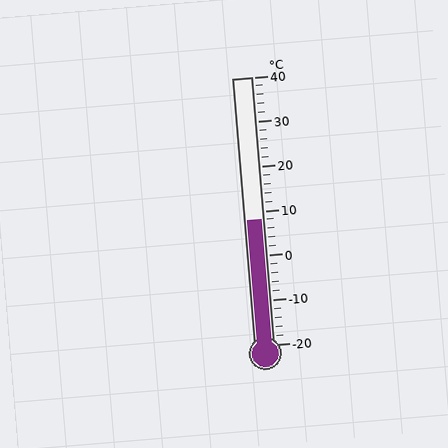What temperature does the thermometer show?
The thermometer shows approximately 8°C.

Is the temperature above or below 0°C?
The temperature is above 0°C.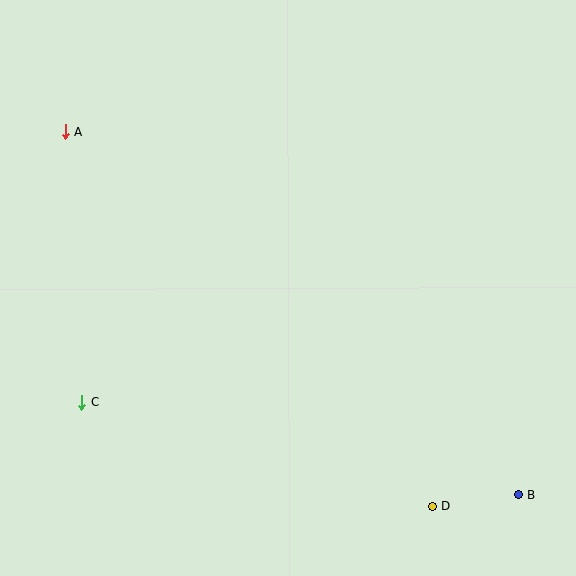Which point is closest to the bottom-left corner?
Point C is closest to the bottom-left corner.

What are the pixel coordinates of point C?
Point C is at (82, 402).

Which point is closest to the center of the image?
Point C at (82, 402) is closest to the center.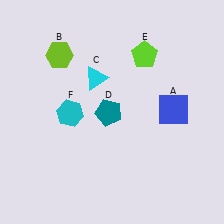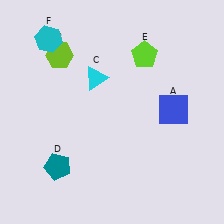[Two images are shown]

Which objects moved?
The objects that moved are: the teal pentagon (D), the cyan hexagon (F).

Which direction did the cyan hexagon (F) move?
The cyan hexagon (F) moved up.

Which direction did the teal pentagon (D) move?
The teal pentagon (D) moved down.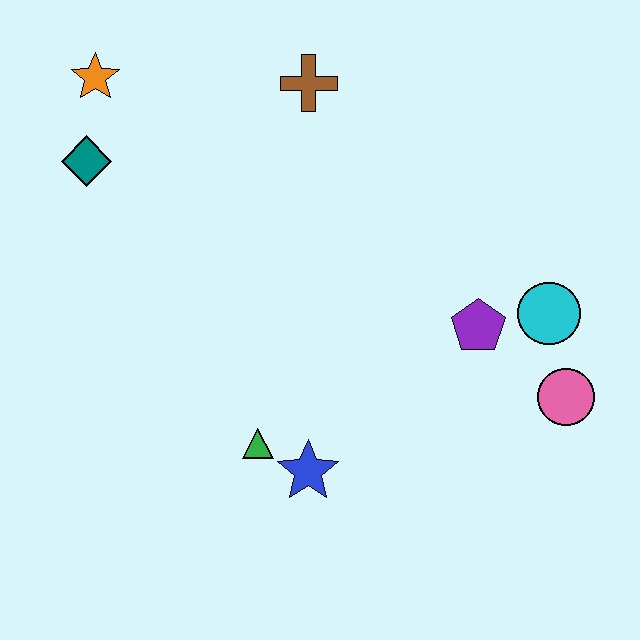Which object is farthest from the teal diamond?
The pink circle is farthest from the teal diamond.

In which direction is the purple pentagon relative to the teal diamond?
The purple pentagon is to the right of the teal diamond.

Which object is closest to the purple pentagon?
The cyan circle is closest to the purple pentagon.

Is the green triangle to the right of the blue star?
No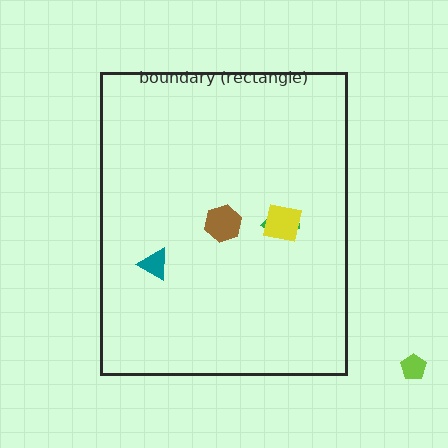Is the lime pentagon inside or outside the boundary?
Outside.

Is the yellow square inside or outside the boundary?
Inside.